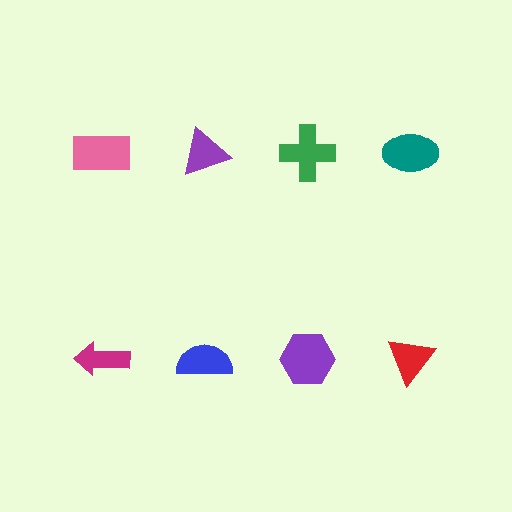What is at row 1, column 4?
A teal ellipse.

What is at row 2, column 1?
A magenta arrow.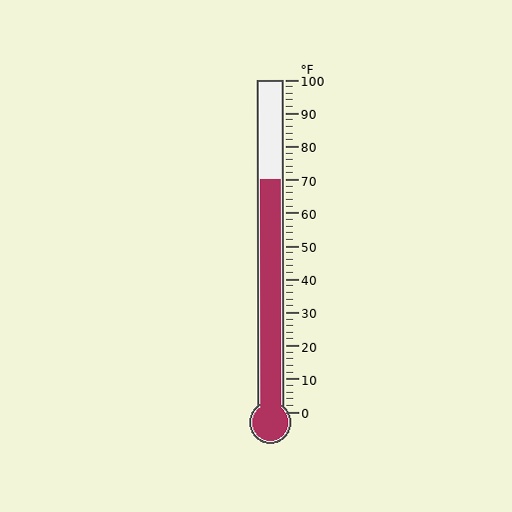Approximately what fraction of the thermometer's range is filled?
The thermometer is filled to approximately 70% of its range.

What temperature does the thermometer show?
The thermometer shows approximately 70°F.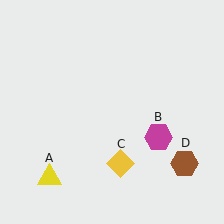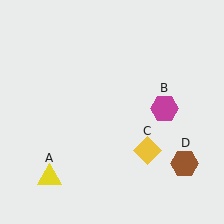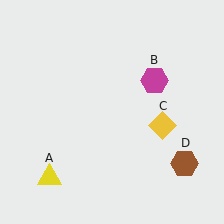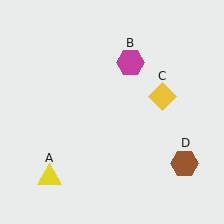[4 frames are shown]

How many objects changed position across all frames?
2 objects changed position: magenta hexagon (object B), yellow diamond (object C).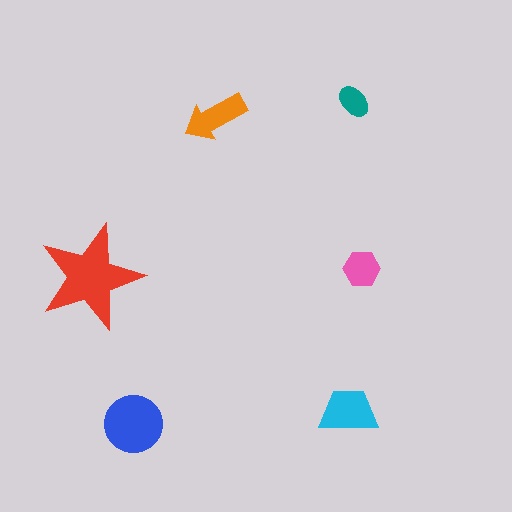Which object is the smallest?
The teal ellipse.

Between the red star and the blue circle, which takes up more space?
The red star.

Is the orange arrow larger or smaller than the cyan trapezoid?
Smaller.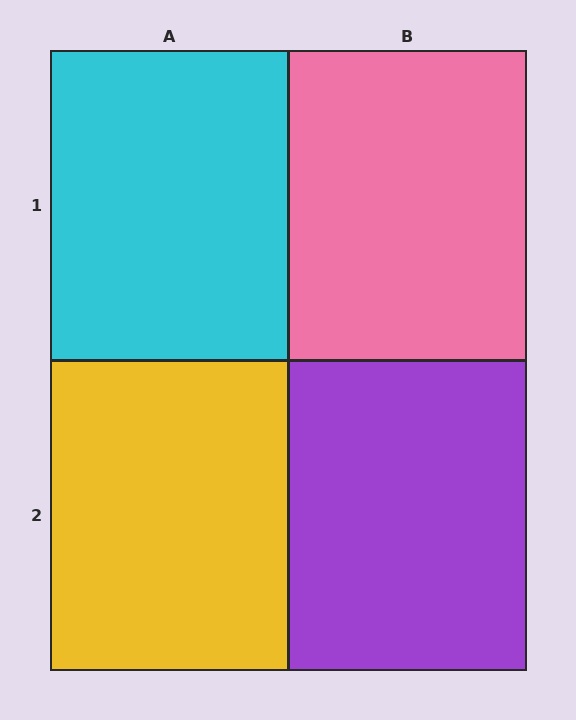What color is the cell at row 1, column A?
Cyan.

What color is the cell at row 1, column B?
Pink.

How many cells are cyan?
1 cell is cyan.